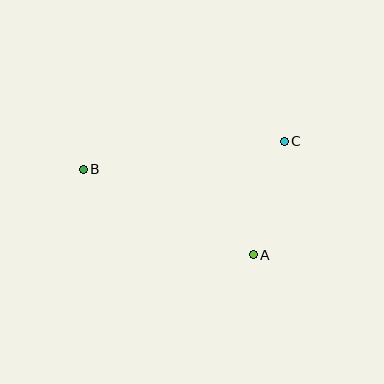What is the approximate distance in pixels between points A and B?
The distance between A and B is approximately 190 pixels.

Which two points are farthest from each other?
Points B and C are farthest from each other.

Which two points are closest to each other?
Points A and C are closest to each other.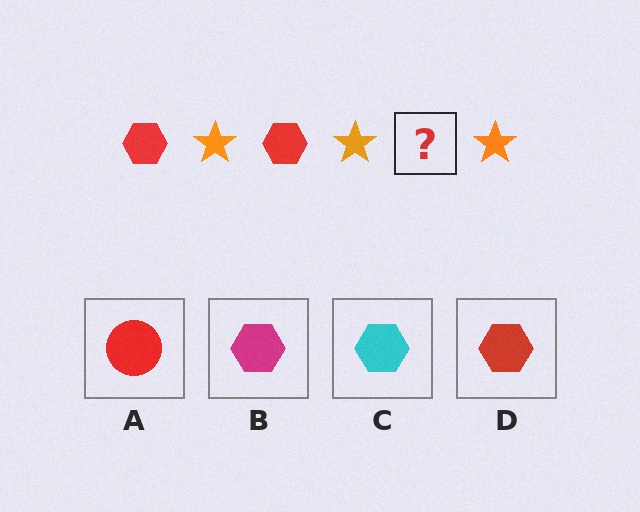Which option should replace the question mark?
Option D.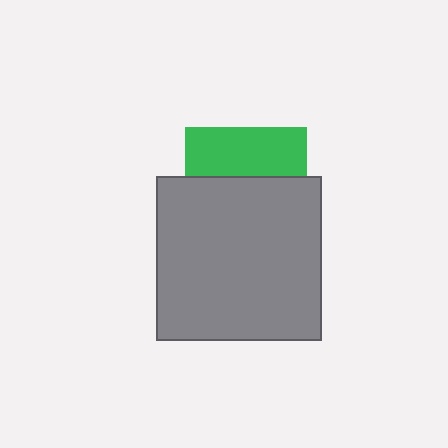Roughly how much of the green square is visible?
A small part of it is visible (roughly 39%).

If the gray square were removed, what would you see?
You would see the complete green square.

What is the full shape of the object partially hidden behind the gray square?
The partially hidden object is a green square.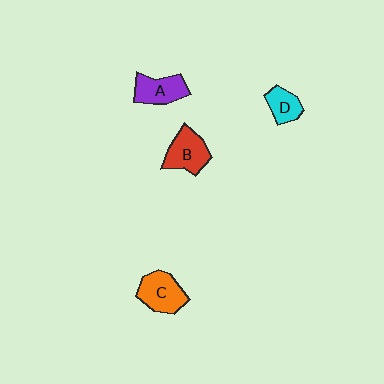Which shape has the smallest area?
Shape D (cyan).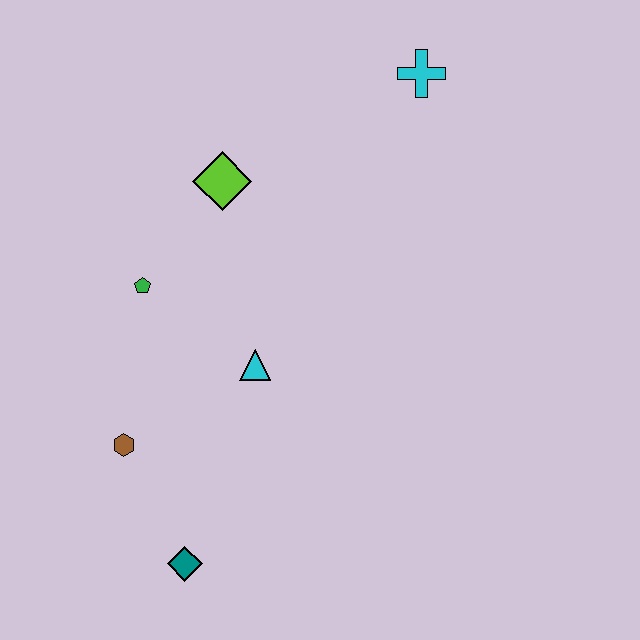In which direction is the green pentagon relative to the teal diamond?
The green pentagon is above the teal diamond.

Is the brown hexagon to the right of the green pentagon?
No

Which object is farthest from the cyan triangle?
The cyan cross is farthest from the cyan triangle.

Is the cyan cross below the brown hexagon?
No